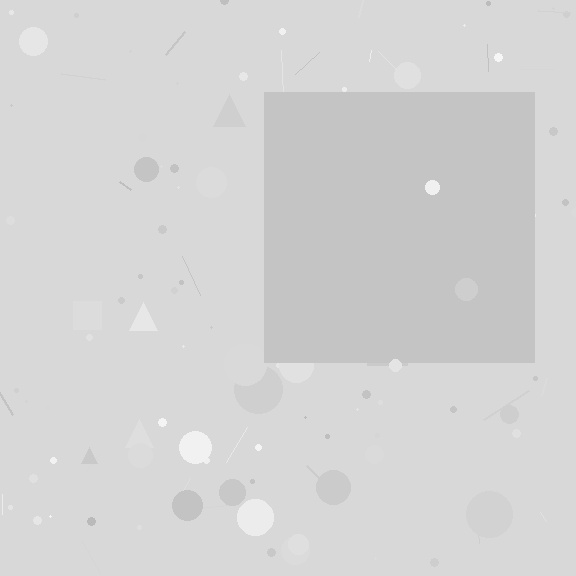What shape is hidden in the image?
A square is hidden in the image.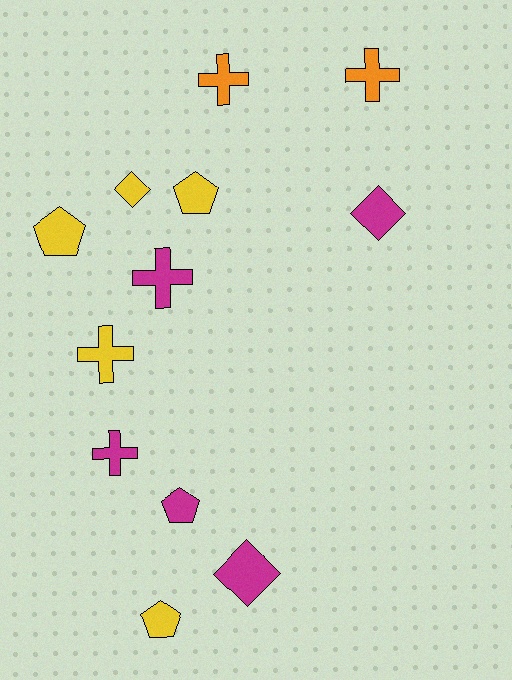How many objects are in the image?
There are 12 objects.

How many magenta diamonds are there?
There are 2 magenta diamonds.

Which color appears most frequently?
Yellow, with 5 objects.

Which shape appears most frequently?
Cross, with 5 objects.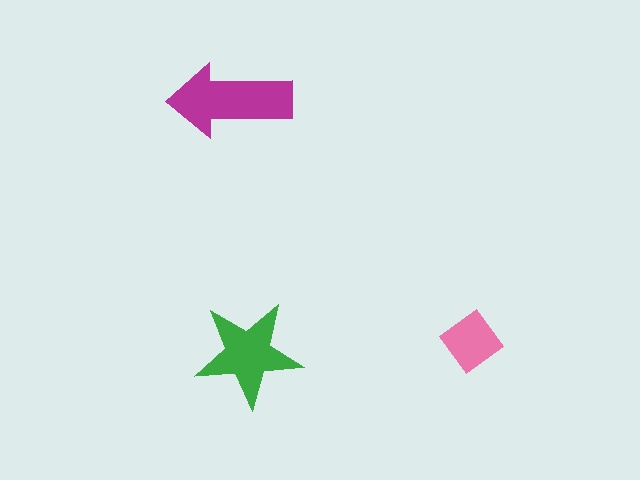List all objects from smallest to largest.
The pink diamond, the green star, the magenta arrow.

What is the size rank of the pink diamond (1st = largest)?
3rd.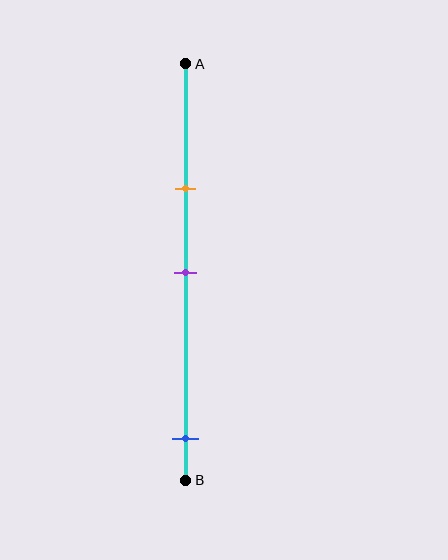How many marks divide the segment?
There are 3 marks dividing the segment.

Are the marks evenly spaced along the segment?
No, the marks are not evenly spaced.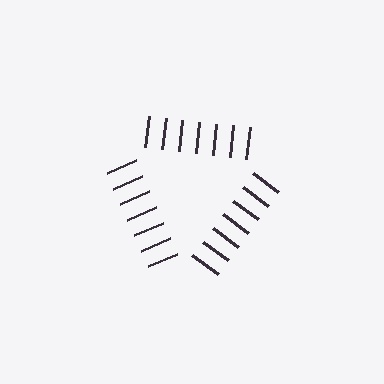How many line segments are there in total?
21 — 7 along each of the 3 edges.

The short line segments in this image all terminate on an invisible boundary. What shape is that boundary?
An illusory triangle — the line segments terminate on its edges but no continuous stroke is drawn.